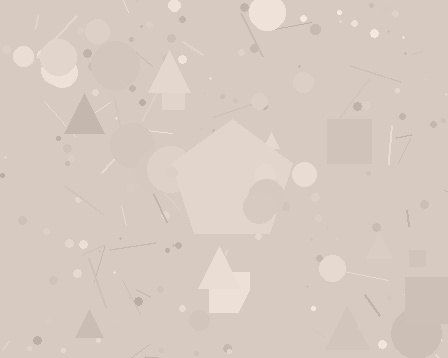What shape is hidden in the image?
A pentagon is hidden in the image.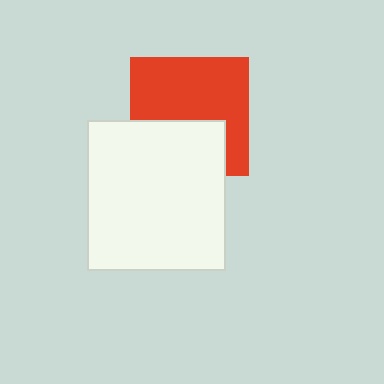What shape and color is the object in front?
The object in front is a white rectangle.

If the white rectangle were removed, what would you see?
You would see the complete red square.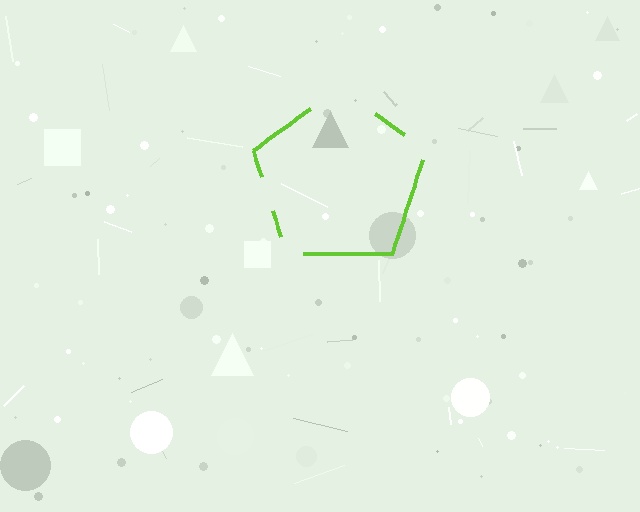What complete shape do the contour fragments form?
The contour fragments form a pentagon.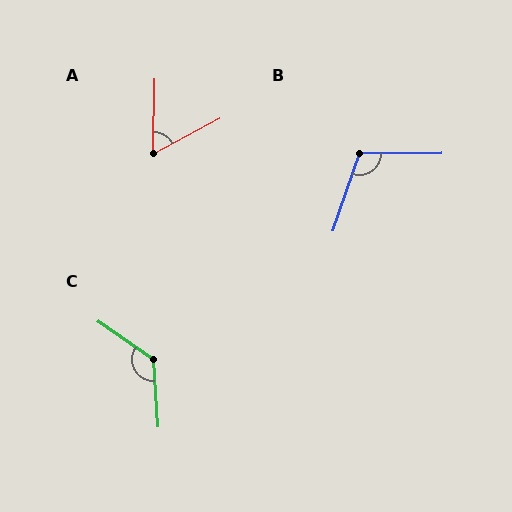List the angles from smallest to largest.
A (61°), B (109°), C (129°).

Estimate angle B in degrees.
Approximately 109 degrees.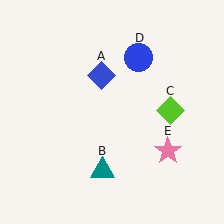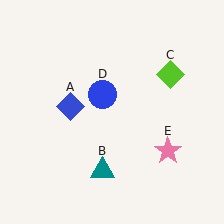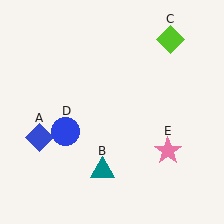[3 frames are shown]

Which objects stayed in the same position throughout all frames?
Teal triangle (object B) and pink star (object E) remained stationary.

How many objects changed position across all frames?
3 objects changed position: blue diamond (object A), lime diamond (object C), blue circle (object D).